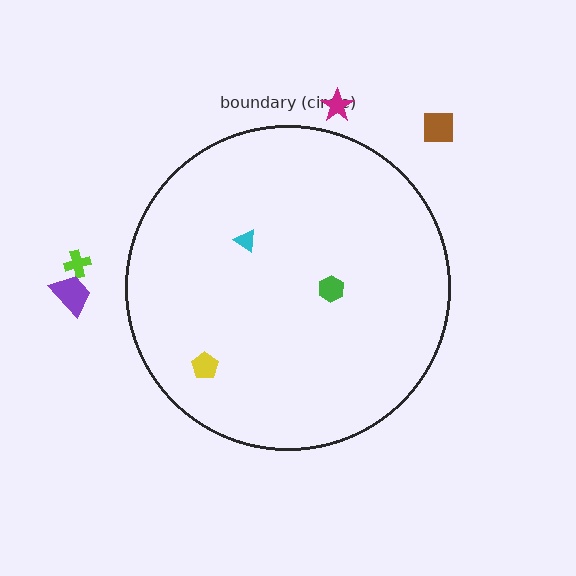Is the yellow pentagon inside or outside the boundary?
Inside.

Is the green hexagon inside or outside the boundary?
Inside.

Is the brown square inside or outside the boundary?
Outside.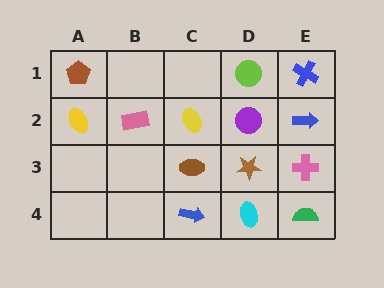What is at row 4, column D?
A cyan ellipse.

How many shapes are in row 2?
5 shapes.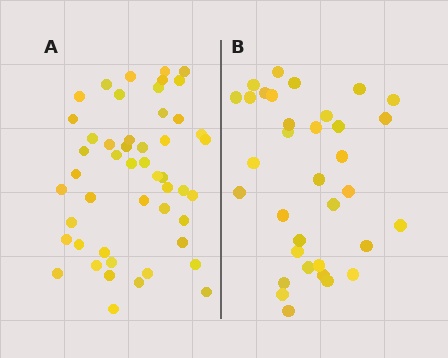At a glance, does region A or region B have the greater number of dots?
Region A (the left region) has more dots.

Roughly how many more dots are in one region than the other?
Region A has approximately 15 more dots than region B.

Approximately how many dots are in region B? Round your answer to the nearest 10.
About 30 dots. (The exact count is 34, which rounds to 30.)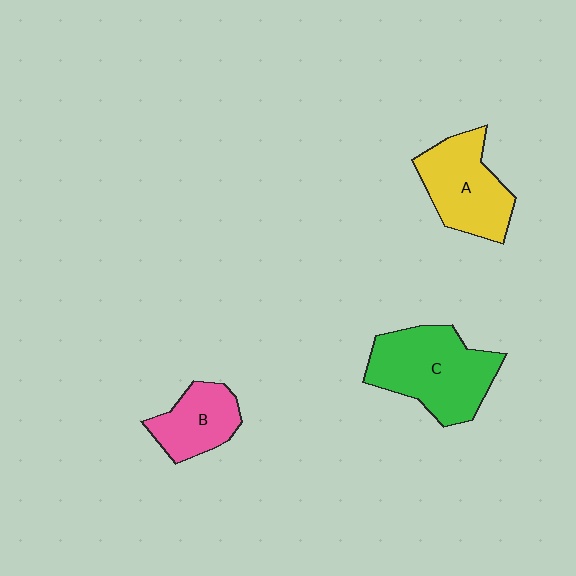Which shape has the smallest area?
Shape B (pink).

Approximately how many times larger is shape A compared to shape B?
Approximately 1.4 times.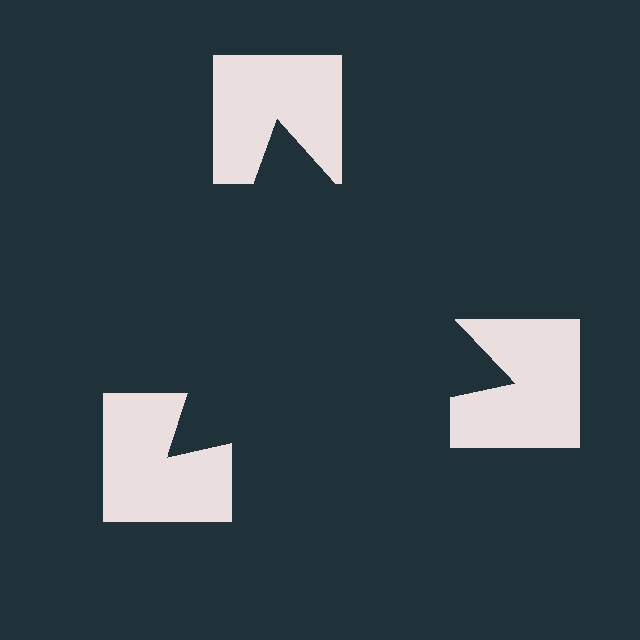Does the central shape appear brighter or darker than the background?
It typically appears slightly darker than the background, even though no actual brightness change is drawn.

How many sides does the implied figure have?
3 sides.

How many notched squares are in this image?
There are 3 — one at each vertex of the illusory triangle.